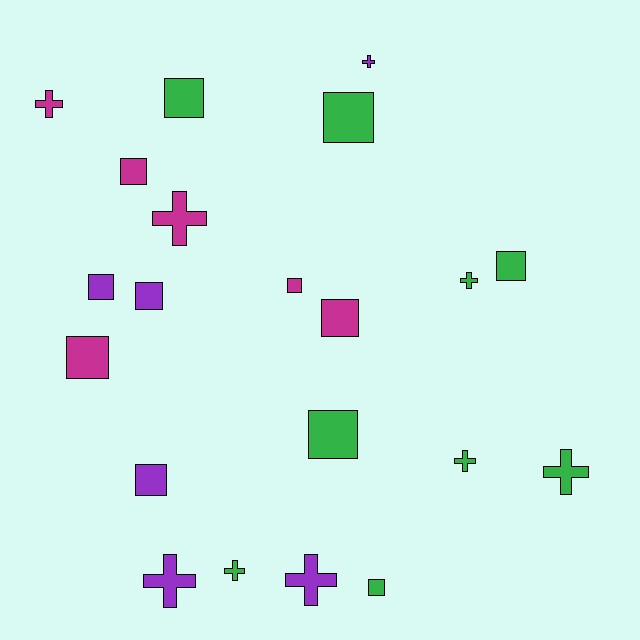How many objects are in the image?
There are 21 objects.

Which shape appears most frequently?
Square, with 12 objects.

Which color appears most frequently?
Green, with 9 objects.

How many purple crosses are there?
There are 3 purple crosses.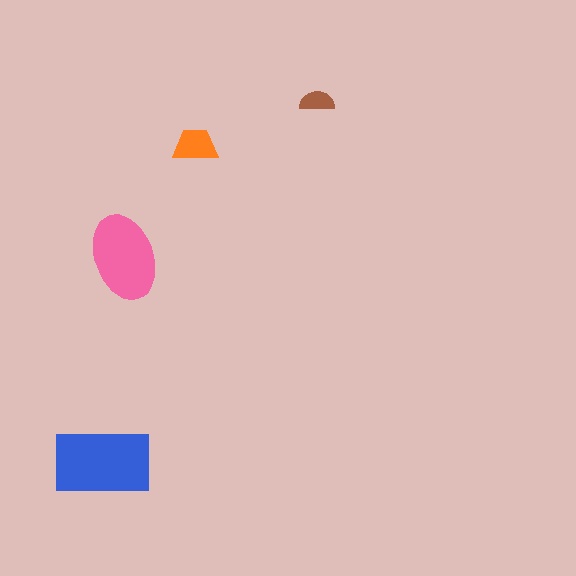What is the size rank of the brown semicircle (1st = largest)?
4th.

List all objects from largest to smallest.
The blue rectangle, the pink ellipse, the orange trapezoid, the brown semicircle.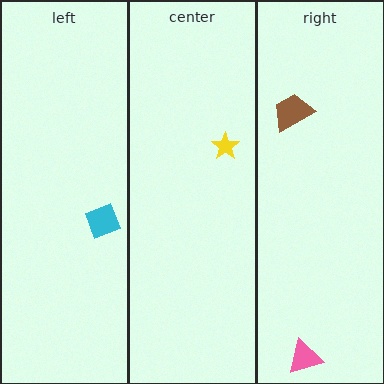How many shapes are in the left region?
1.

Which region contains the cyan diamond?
The left region.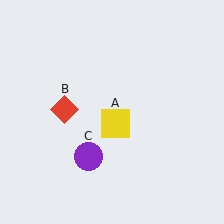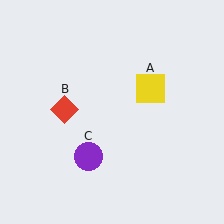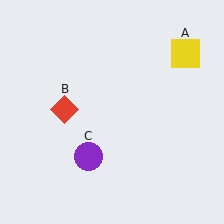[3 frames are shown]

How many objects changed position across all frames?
1 object changed position: yellow square (object A).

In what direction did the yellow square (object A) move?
The yellow square (object A) moved up and to the right.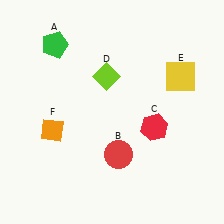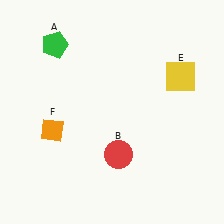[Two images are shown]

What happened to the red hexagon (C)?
The red hexagon (C) was removed in Image 2. It was in the bottom-right area of Image 1.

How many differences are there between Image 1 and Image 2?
There are 2 differences between the two images.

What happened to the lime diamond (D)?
The lime diamond (D) was removed in Image 2. It was in the top-left area of Image 1.